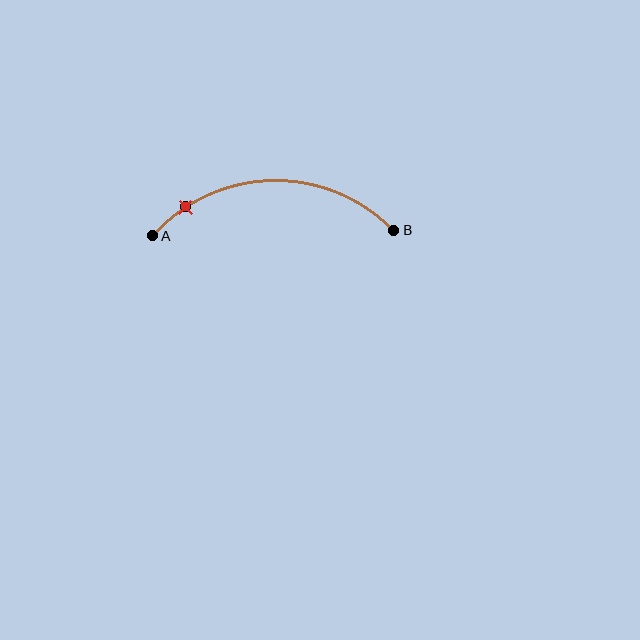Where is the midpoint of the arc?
The arc midpoint is the point on the curve farthest from the straight line joining A and B. It sits above that line.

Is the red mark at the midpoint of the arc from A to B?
No. The red mark lies on the arc but is closer to endpoint A. The arc midpoint would be at the point on the curve equidistant along the arc from both A and B.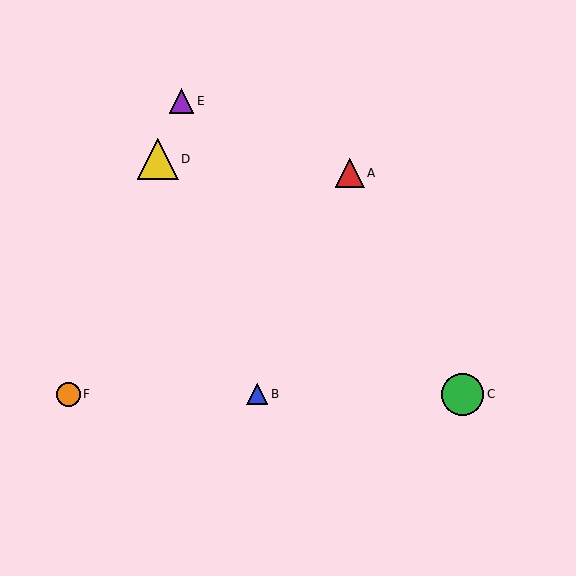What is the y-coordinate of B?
Object B is at y≈394.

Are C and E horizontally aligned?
No, C is at y≈394 and E is at y≈101.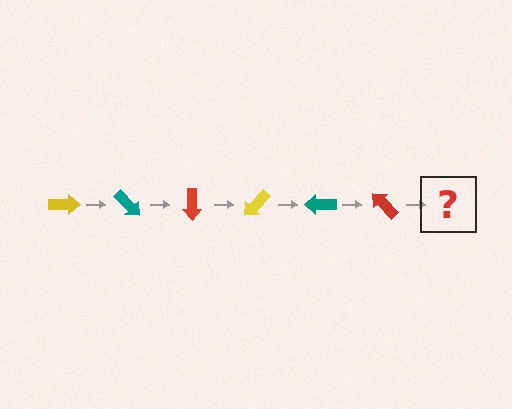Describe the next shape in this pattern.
It should be a yellow arrow, rotated 270 degrees from the start.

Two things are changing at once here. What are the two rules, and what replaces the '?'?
The two rules are that it rotates 45 degrees each step and the color cycles through yellow, teal, and red. The '?' should be a yellow arrow, rotated 270 degrees from the start.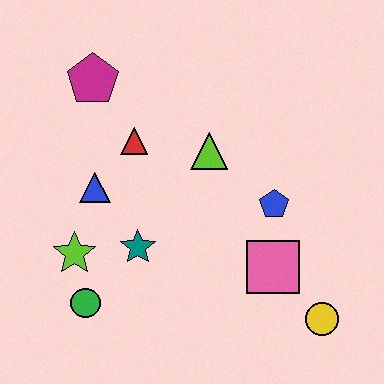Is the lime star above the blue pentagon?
No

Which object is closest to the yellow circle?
The pink square is closest to the yellow circle.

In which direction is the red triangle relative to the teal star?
The red triangle is above the teal star.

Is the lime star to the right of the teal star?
No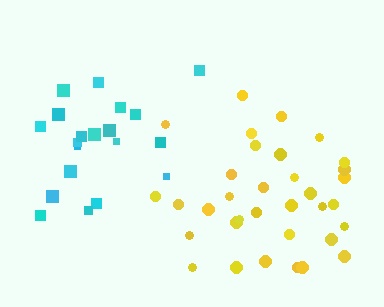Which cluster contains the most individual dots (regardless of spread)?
Yellow (34).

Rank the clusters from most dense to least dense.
yellow, cyan.